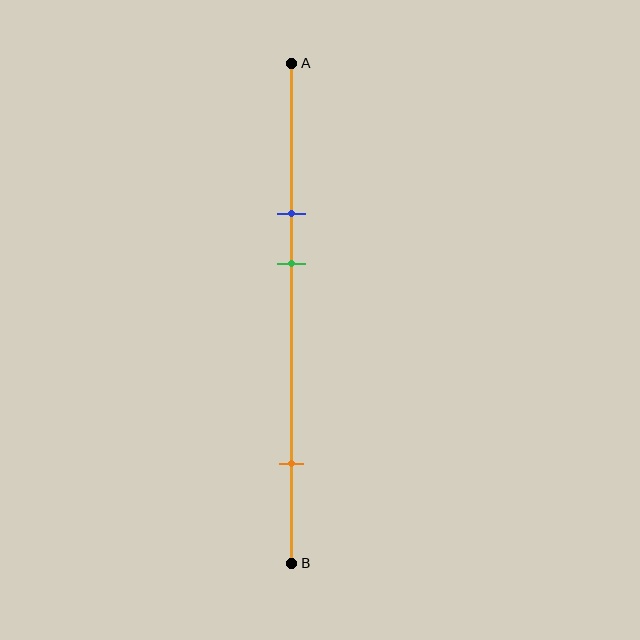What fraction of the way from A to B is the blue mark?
The blue mark is approximately 30% (0.3) of the way from A to B.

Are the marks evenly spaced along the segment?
No, the marks are not evenly spaced.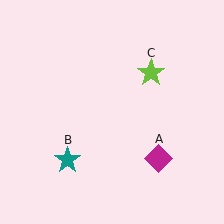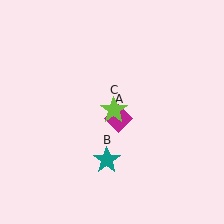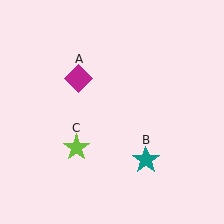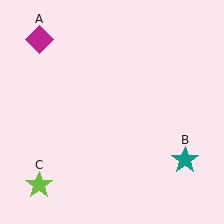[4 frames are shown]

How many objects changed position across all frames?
3 objects changed position: magenta diamond (object A), teal star (object B), lime star (object C).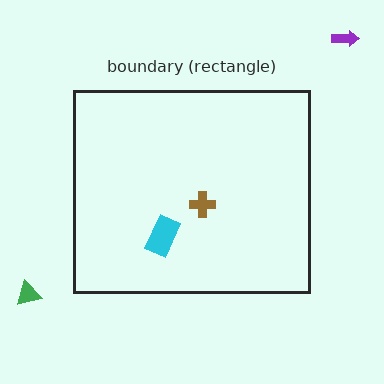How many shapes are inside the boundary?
2 inside, 2 outside.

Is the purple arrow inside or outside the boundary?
Outside.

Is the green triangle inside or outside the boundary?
Outside.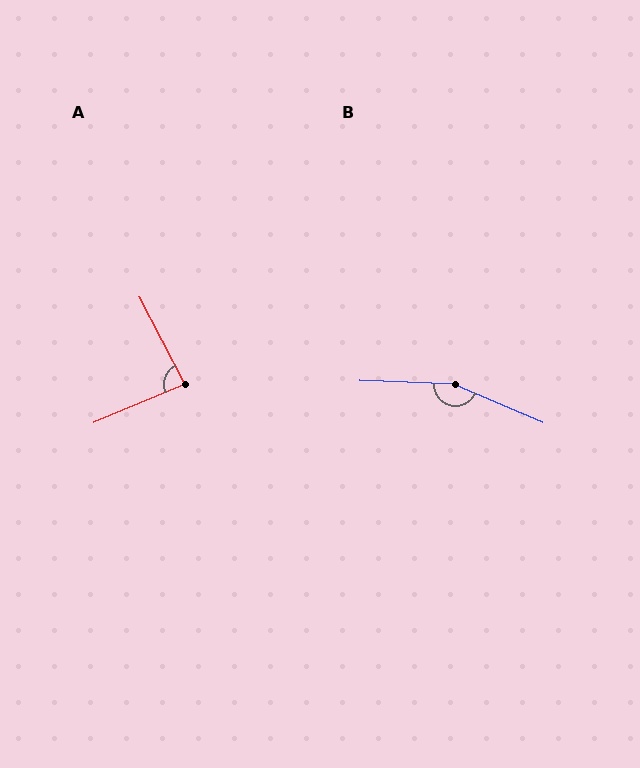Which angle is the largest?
B, at approximately 159 degrees.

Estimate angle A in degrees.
Approximately 86 degrees.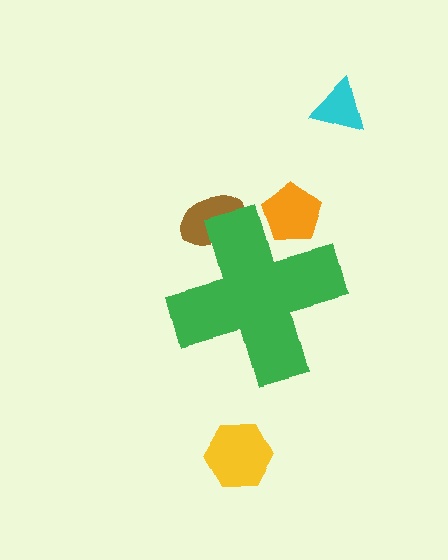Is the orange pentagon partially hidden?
Yes, the orange pentagon is partially hidden behind the green cross.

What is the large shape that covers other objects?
A green cross.